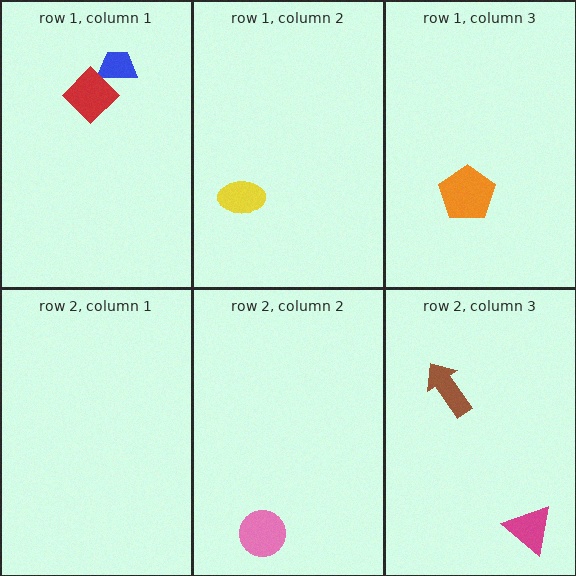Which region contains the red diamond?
The row 1, column 1 region.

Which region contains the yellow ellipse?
The row 1, column 2 region.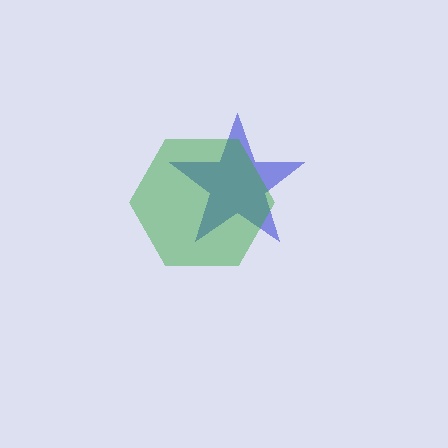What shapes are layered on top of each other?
The layered shapes are: a blue star, a green hexagon.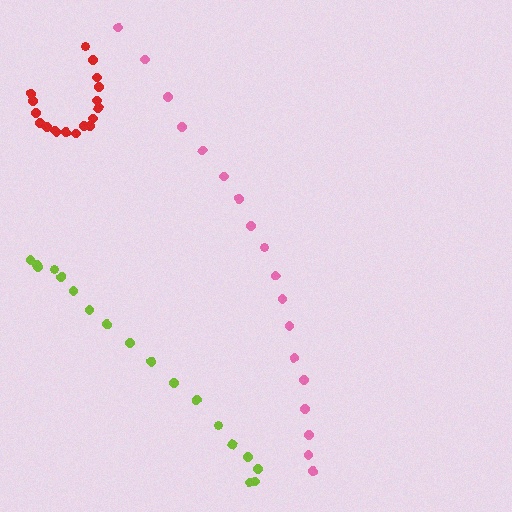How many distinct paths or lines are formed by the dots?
There are 3 distinct paths.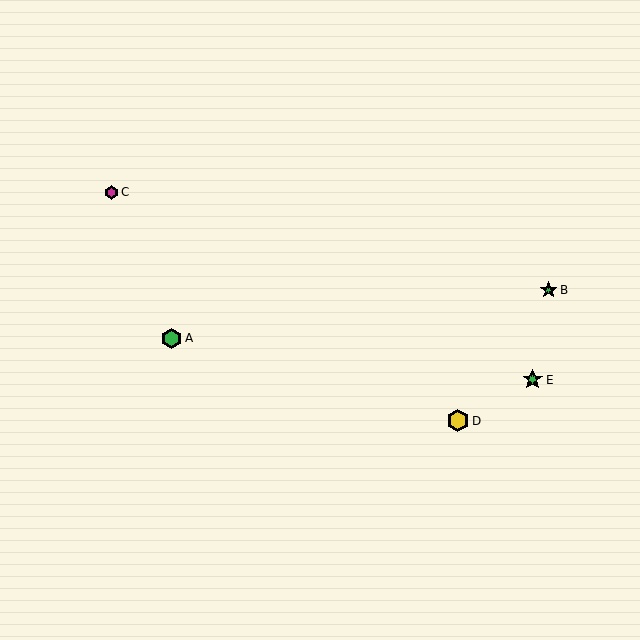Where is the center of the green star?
The center of the green star is at (549, 290).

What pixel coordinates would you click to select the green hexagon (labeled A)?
Click at (172, 338) to select the green hexagon A.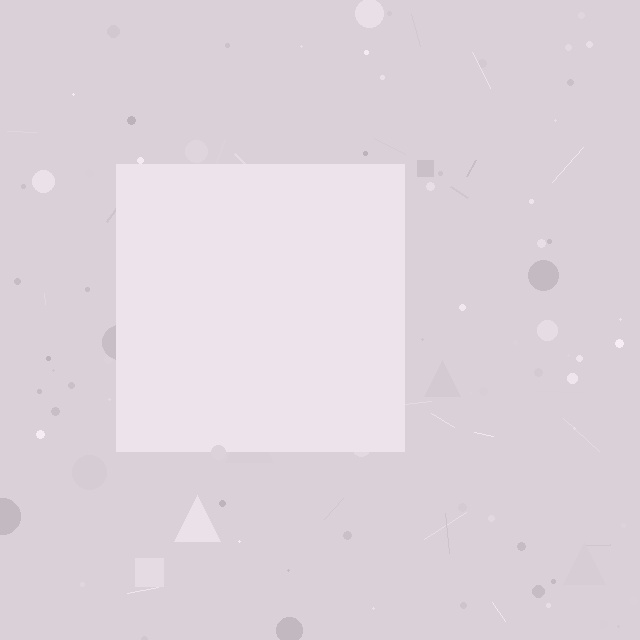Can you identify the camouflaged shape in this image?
The camouflaged shape is a square.